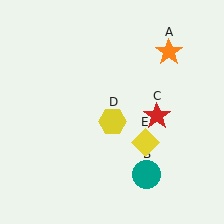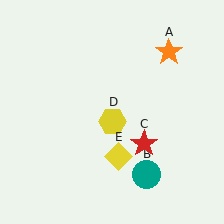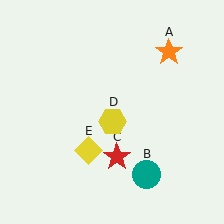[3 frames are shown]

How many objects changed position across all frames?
2 objects changed position: red star (object C), yellow diamond (object E).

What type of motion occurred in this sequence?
The red star (object C), yellow diamond (object E) rotated clockwise around the center of the scene.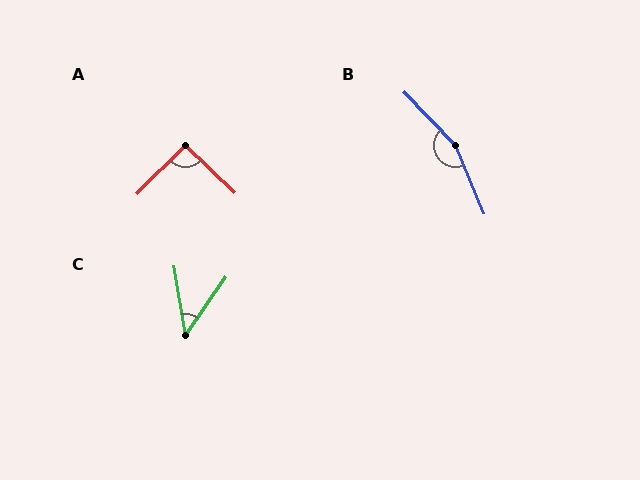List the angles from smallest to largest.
C (44°), A (91°), B (159°).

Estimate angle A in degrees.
Approximately 91 degrees.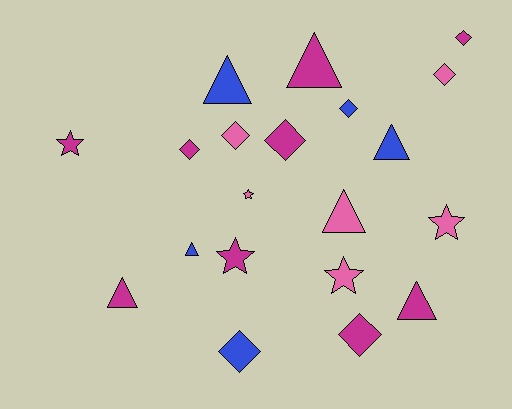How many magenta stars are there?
There are 2 magenta stars.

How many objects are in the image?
There are 20 objects.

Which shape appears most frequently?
Diamond, with 8 objects.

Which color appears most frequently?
Magenta, with 9 objects.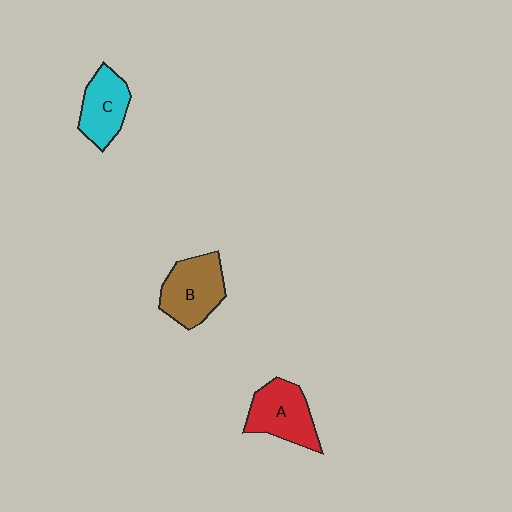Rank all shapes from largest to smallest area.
From largest to smallest: B (brown), A (red), C (cyan).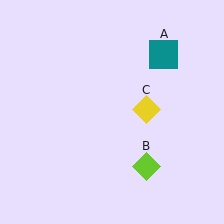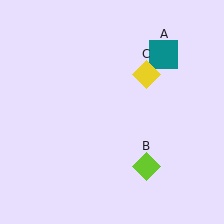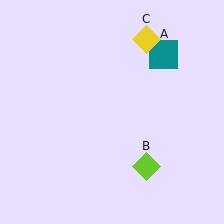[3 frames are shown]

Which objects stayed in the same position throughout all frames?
Teal square (object A) and lime diamond (object B) remained stationary.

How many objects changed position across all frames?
1 object changed position: yellow diamond (object C).